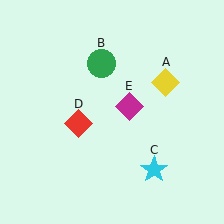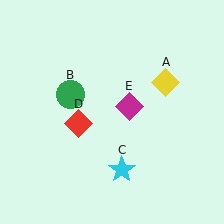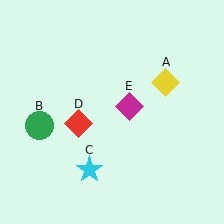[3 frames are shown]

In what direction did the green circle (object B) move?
The green circle (object B) moved down and to the left.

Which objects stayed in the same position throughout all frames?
Yellow diamond (object A) and red diamond (object D) and magenta diamond (object E) remained stationary.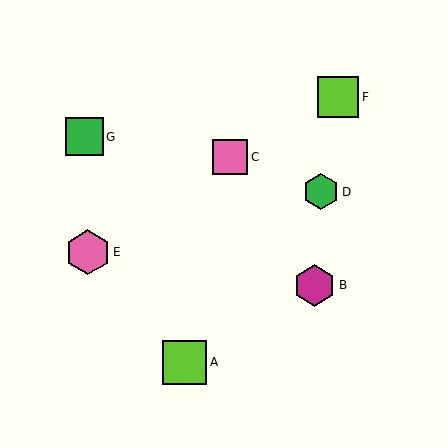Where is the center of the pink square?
The center of the pink square is at (230, 157).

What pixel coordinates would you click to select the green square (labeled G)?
Click at (84, 137) to select the green square G.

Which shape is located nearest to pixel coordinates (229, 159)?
The pink square (labeled C) at (230, 157) is nearest to that location.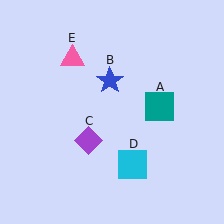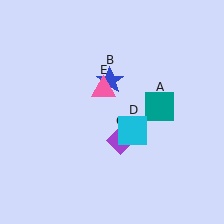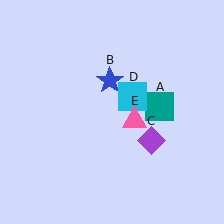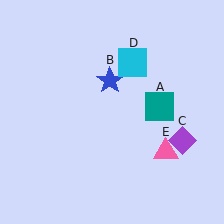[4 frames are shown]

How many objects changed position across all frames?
3 objects changed position: purple diamond (object C), cyan square (object D), pink triangle (object E).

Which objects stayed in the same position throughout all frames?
Teal square (object A) and blue star (object B) remained stationary.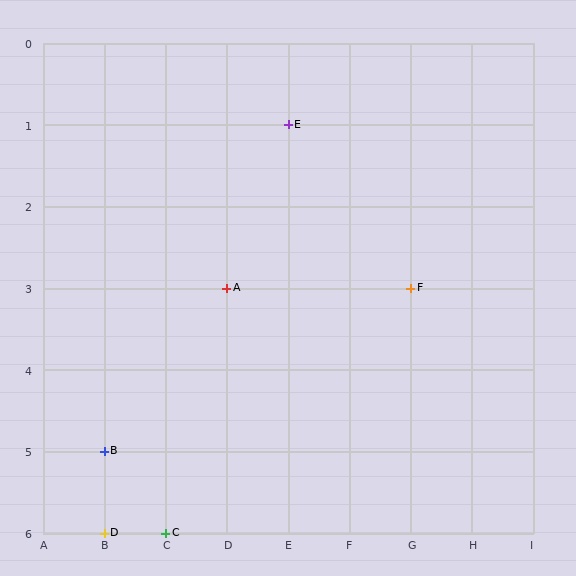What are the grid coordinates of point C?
Point C is at grid coordinates (C, 6).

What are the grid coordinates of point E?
Point E is at grid coordinates (E, 1).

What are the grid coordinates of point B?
Point B is at grid coordinates (B, 5).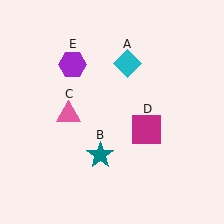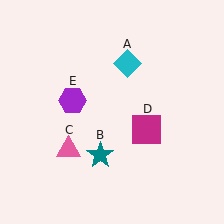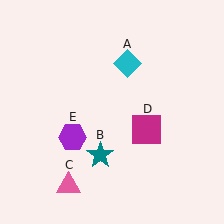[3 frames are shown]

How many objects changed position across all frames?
2 objects changed position: pink triangle (object C), purple hexagon (object E).